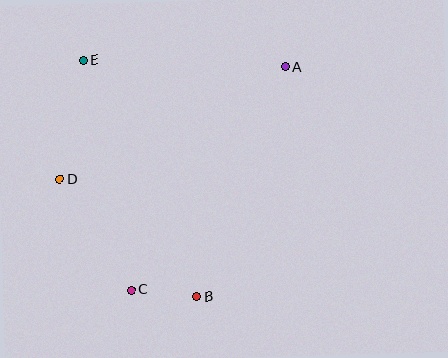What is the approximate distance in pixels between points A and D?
The distance between A and D is approximately 252 pixels.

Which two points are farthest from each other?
Points A and C are farthest from each other.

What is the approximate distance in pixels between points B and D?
The distance between B and D is approximately 181 pixels.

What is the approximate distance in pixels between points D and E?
The distance between D and E is approximately 121 pixels.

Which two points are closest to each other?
Points B and C are closest to each other.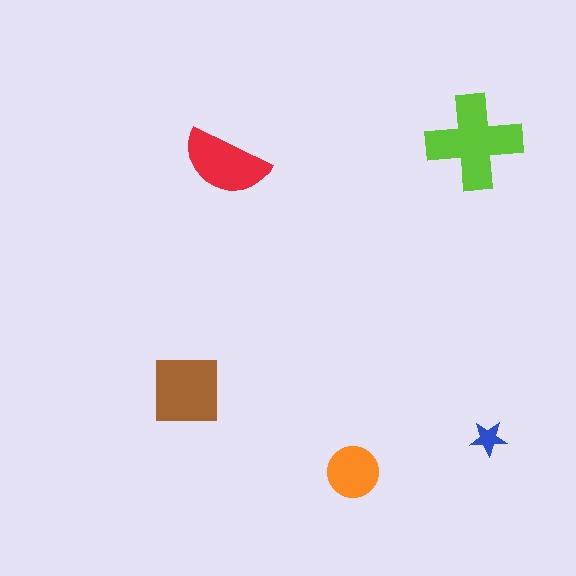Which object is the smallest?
The blue star.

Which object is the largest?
The lime cross.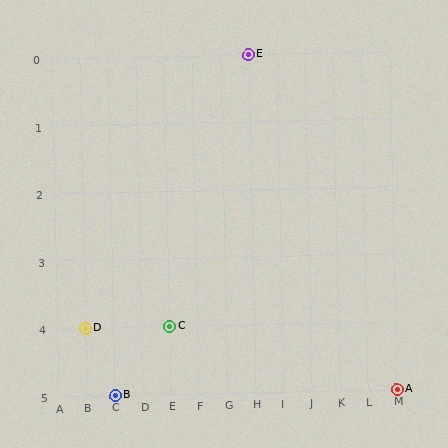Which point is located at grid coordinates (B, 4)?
Point D is at (B, 4).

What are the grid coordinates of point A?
Point A is at grid coordinates (M, 5).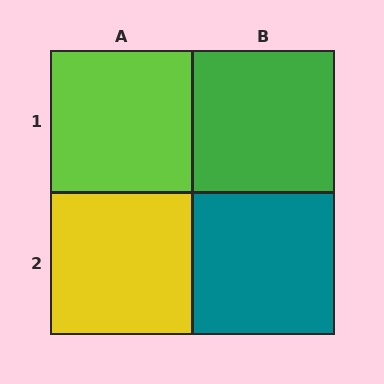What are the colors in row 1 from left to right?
Lime, green.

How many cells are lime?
1 cell is lime.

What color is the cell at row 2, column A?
Yellow.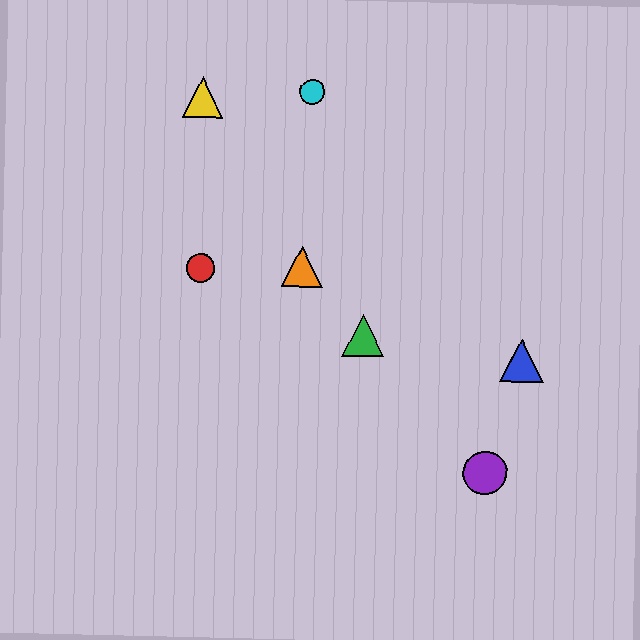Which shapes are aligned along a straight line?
The green triangle, the purple circle, the orange triangle are aligned along a straight line.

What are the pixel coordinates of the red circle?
The red circle is at (201, 268).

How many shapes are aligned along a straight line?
3 shapes (the green triangle, the purple circle, the orange triangle) are aligned along a straight line.